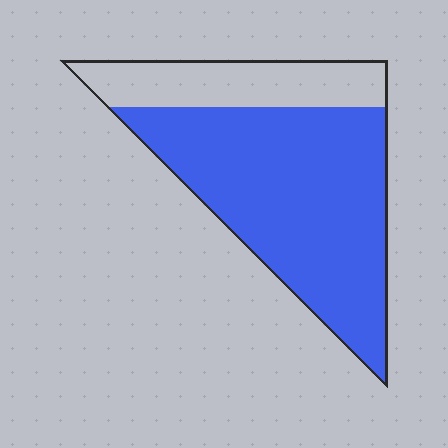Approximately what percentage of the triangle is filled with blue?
Approximately 75%.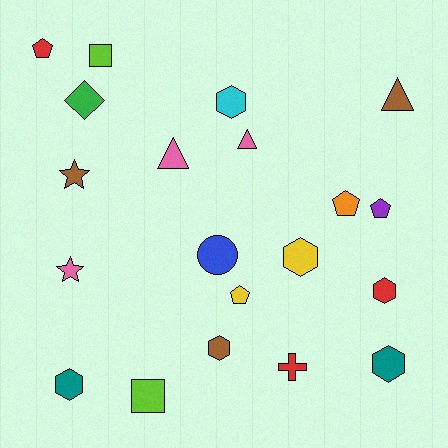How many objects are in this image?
There are 20 objects.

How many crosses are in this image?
There is 1 cross.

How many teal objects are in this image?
There are 2 teal objects.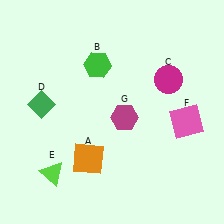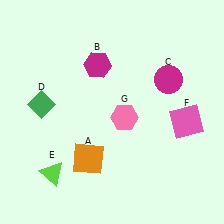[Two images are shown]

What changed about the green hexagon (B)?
In Image 1, B is green. In Image 2, it changed to magenta.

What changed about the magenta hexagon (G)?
In Image 1, G is magenta. In Image 2, it changed to pink.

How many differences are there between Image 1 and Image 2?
There are 2 differences between the two images.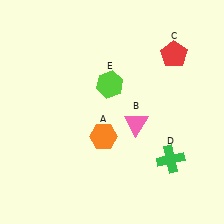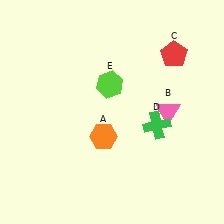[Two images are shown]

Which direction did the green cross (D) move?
The green cross (D) moved up.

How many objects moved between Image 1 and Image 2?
2 objects moved between the two images.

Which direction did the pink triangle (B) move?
The pink triangle (B) moved right.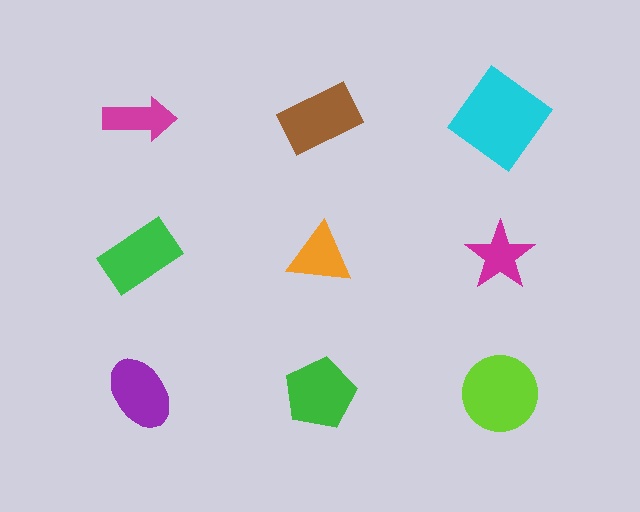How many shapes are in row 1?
3 shapes.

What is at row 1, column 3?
A cyan diamond.